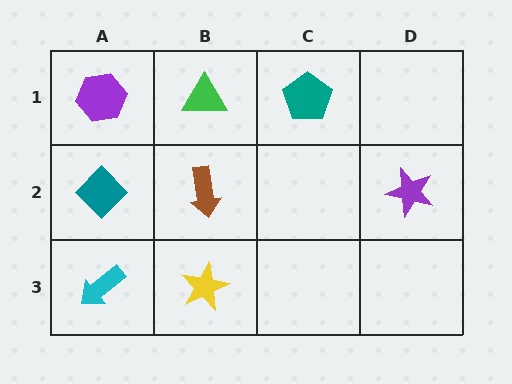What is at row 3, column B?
A yellow star.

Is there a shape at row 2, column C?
No, that cell is empty.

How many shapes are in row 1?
3 shapes.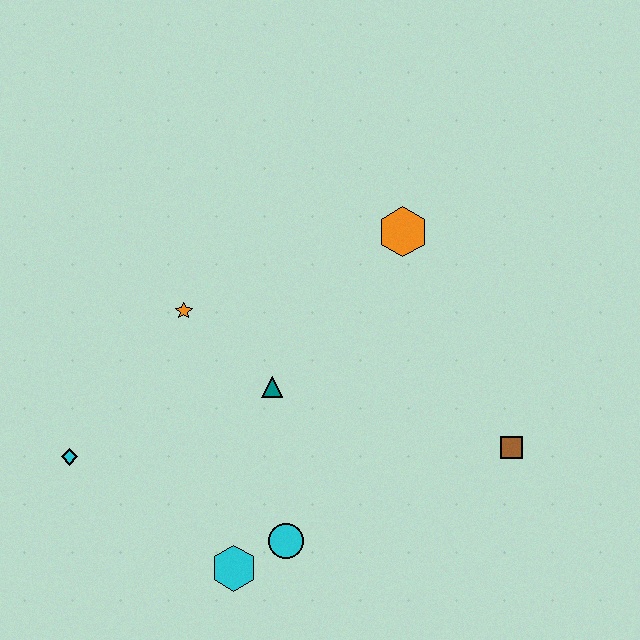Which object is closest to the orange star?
The teal triangle is closest to the orange star.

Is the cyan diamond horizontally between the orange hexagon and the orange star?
No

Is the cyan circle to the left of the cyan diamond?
No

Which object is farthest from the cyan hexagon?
The orange hexagon is farthest from the cyan hexagon.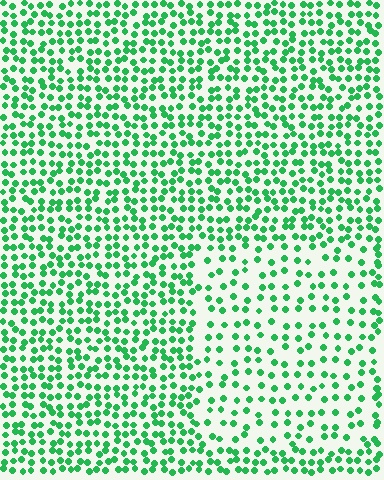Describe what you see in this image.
The image contains small green elements arranged at two different densities. A rectangle-shaped region is visible where the elements are less densely packed than the surrounding area.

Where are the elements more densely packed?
The elements are more densely packed outside the rectangle boundary.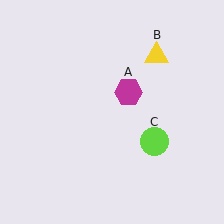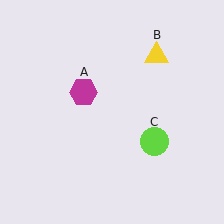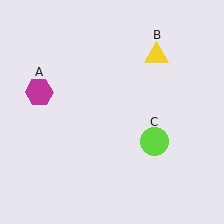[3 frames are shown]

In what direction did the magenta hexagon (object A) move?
The magenta hexagon (object A) moved left.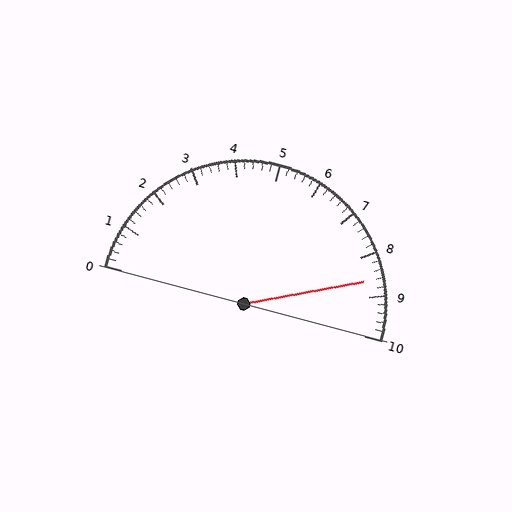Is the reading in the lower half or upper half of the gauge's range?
The reading is in the upper half of the range (0 to 10).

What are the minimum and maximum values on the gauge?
The gauge ranges from 0 to 10.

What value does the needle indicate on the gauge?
The needle indicates approximately 8.6.